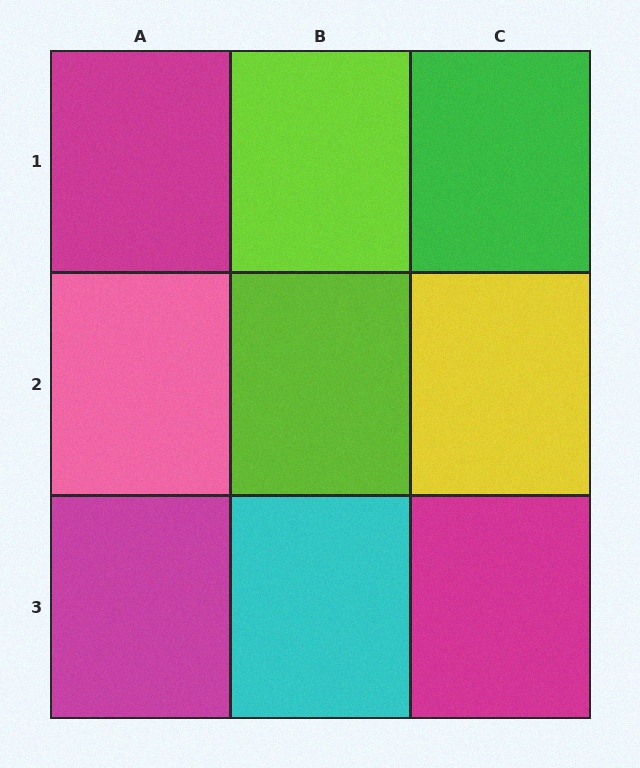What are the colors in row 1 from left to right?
Magenta, lime, green.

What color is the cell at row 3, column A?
Magenta.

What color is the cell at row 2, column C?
Yellow.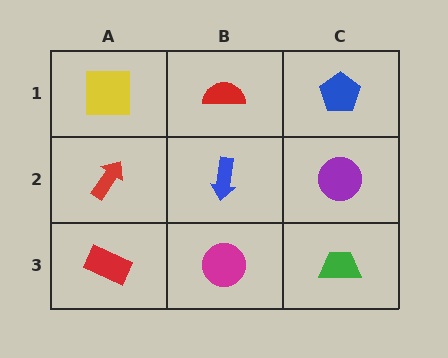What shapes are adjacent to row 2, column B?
A red semicircle (row 1, column B), a magenta circle (row 3, column B), a red arrow (row 2, column A), a purple circle (row 2, column C).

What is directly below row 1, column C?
A purple circle.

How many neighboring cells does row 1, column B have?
3.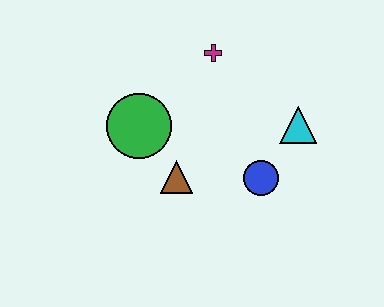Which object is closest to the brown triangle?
The green circle is closest to the brown triangle.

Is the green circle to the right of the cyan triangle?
No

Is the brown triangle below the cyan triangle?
Yes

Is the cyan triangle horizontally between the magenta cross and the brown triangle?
No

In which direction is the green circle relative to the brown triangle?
The green circle is above the brown triangle.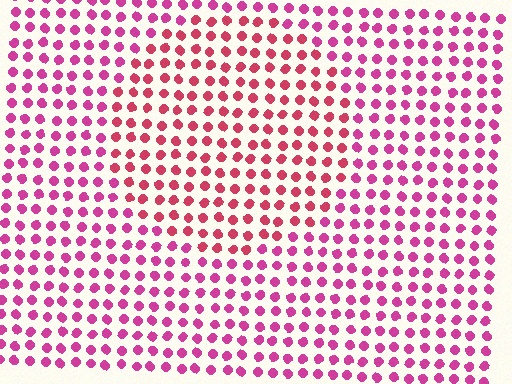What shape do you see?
I see a circle.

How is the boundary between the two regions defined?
The boundary is defined purely by a slight shift in hue (about 24 degrees). Spacing, size, and orientation are identical on both sides.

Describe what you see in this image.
The image is filled with small magenta elements in a uniform arrangement. A circle-shaped region is visible where the elements are tinted to a slightly different hue, forming a subtle color boundary.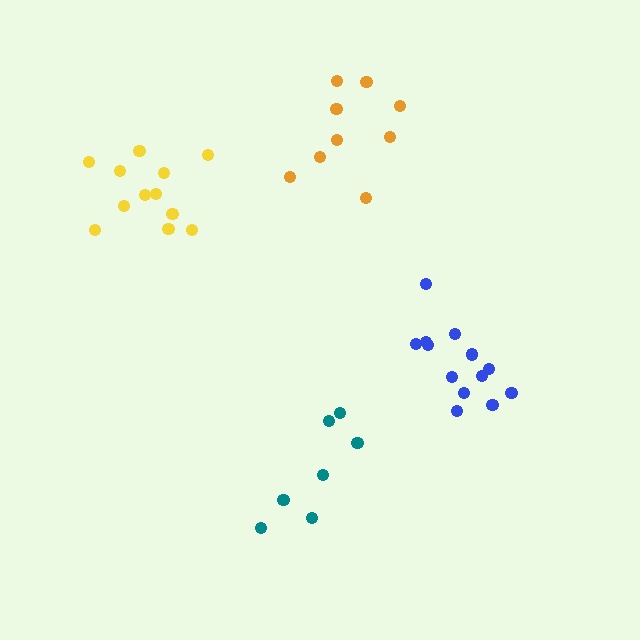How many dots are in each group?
Group 1: 7 dots, Group 2: 9 dots, Group 3: 13 dots, Group 4: 12 dots (41 total).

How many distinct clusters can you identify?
There are 4 distinct clusters.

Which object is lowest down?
The teal cluster is bottommost.